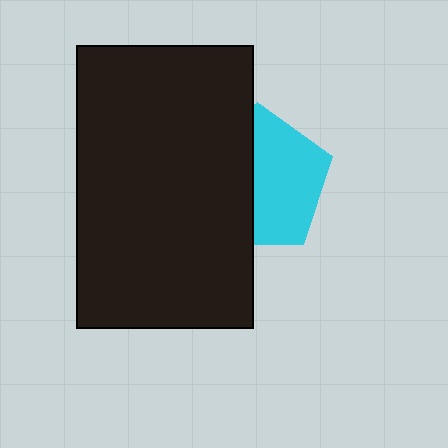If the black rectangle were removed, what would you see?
You would see the complete cyan pentagon.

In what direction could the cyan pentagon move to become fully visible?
The cyan pentagon could move right. That would shift it out from behind the black rectangle entirely.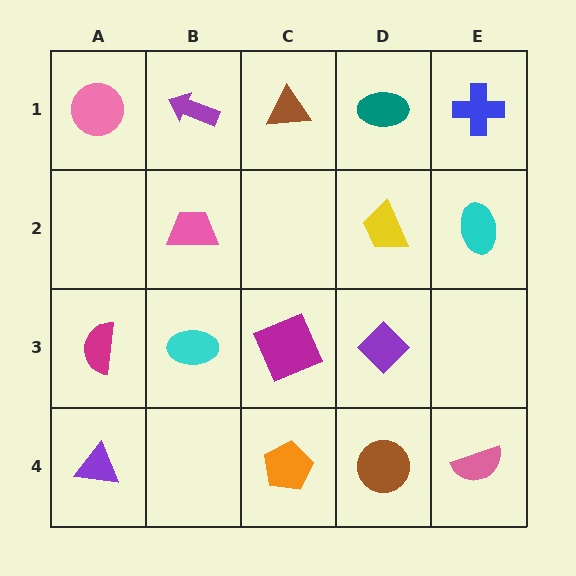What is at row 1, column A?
A pink circle.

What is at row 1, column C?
A brown triangle.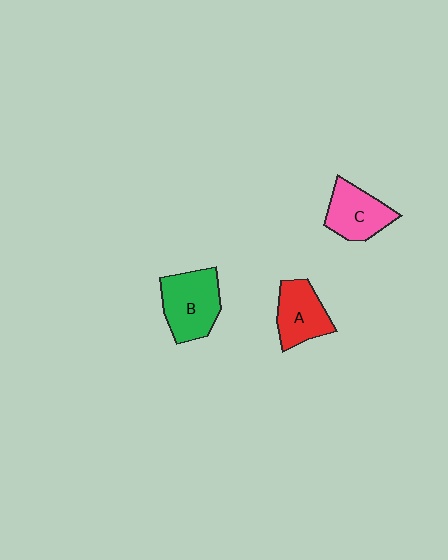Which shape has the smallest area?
Shape A (red).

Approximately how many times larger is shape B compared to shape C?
Approximately 1.2 times.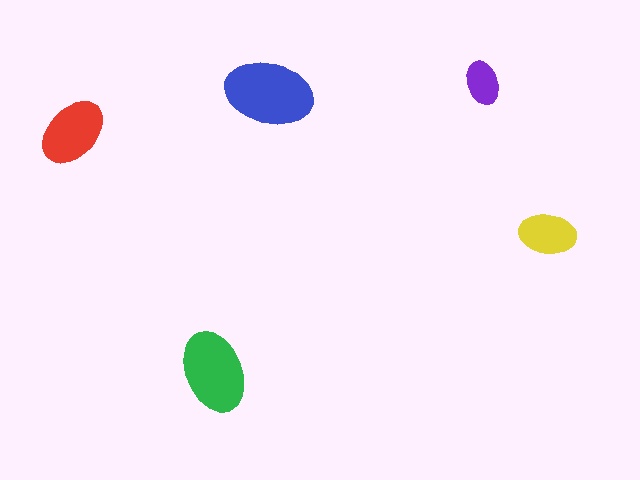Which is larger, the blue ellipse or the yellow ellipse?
The blue one.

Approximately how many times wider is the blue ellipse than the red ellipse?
About 1.5 times wider.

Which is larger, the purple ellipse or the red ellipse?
The red one.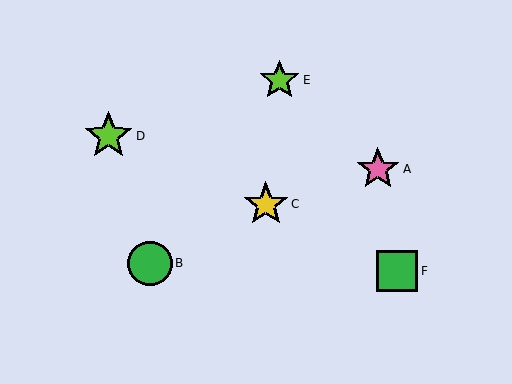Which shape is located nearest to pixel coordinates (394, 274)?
The green square (labeled F) at (397, 271) is nearest to that location.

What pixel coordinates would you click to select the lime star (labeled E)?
Click at (280, 80) to select the lime star E.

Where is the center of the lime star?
The center of the lime star is at (109, 136).